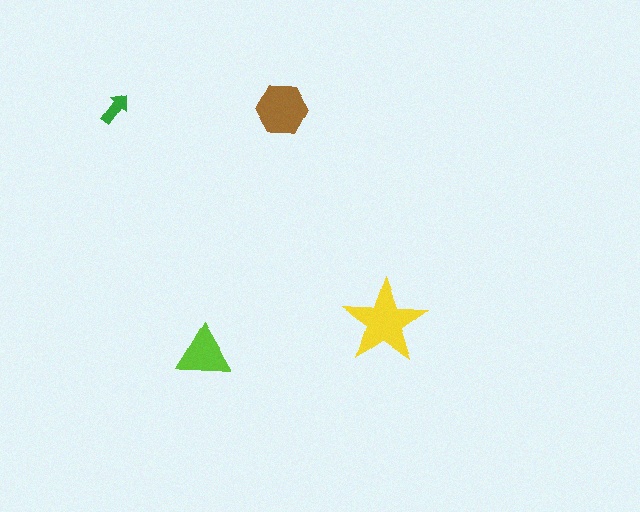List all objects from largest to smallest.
The yellow star, the brown hexagon, the lime triangle, the green arrow.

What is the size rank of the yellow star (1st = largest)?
1st.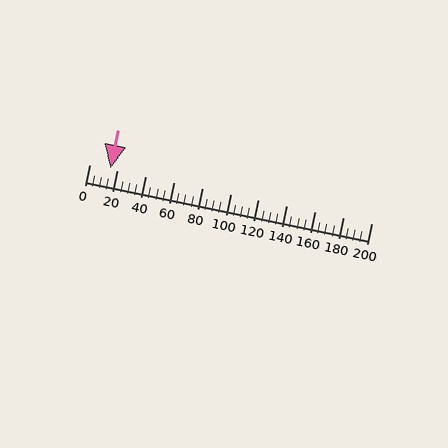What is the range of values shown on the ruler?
The ruler shows values from 0 to 200.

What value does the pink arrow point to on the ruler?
The pink arrow points to approximately 15.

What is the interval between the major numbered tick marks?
The major tick marks are spaced 20 units apart.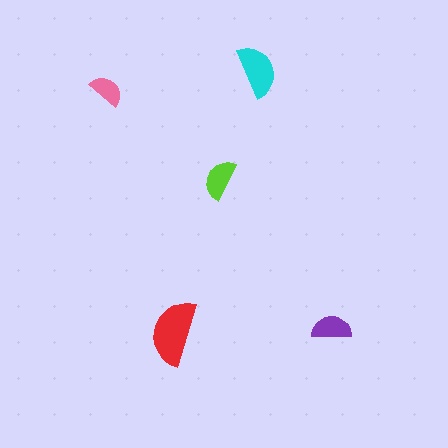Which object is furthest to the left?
The pink semicircle is leftmost.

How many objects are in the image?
There are 5 objects in the image.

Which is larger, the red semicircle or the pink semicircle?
The red one.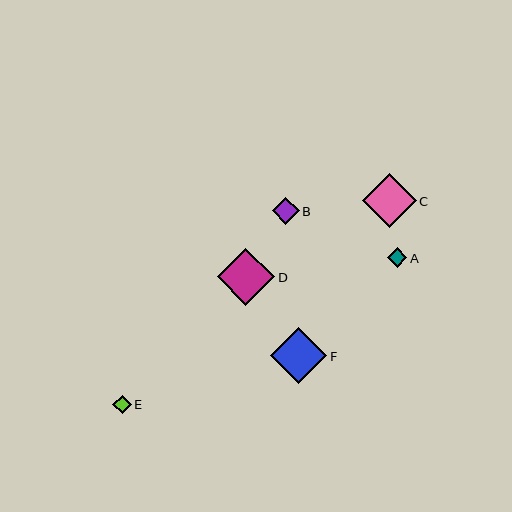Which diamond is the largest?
Diamond D is the largest with a size of approximately 57 pixels.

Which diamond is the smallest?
Diamond E is the smallest with a size of approximately 18 pixels.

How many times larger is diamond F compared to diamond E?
Diamond F is approximately 3.1 times the size of diamond E.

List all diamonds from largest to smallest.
From largest to smallest: D, F, C, B, A, E.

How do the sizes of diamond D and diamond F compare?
Diamond D and diamond F are approximately the same size.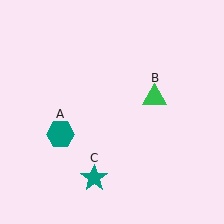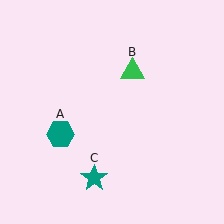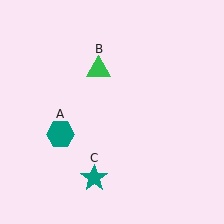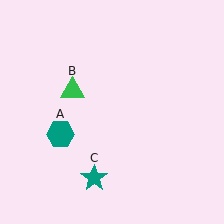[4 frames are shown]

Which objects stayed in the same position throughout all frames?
Teal hexagon (object A) and teal star (object C) remained stationary.